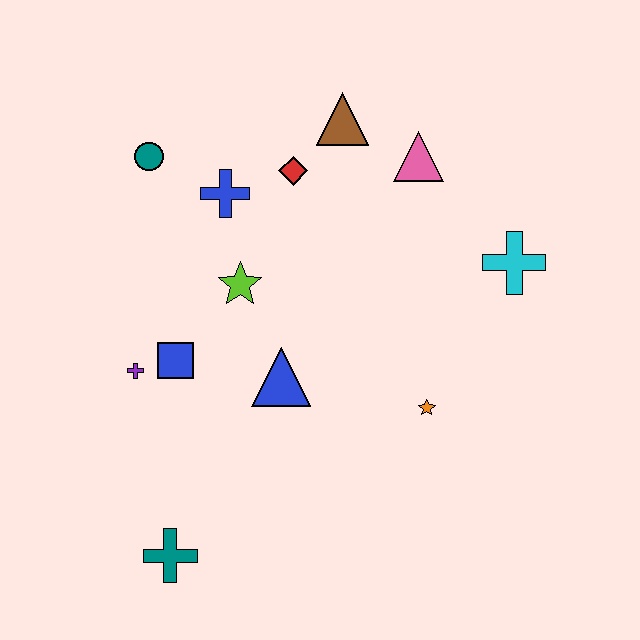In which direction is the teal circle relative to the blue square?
The teal circle is above the blue square.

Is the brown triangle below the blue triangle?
No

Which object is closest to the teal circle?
The blue cross is closest to the teal circle.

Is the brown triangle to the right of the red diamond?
Yes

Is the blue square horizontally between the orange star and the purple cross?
Yes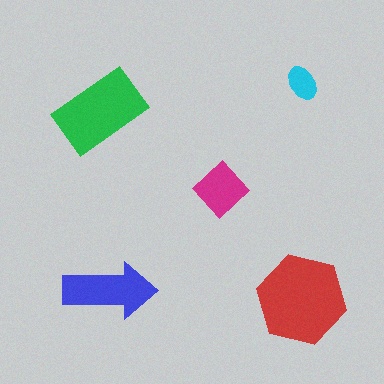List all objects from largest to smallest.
The red hexagon, the green rectangle, the blue arrow, the magenta diamond, the cyan ellipse.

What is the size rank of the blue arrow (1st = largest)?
3rd.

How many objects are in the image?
There are 5 objects in the image.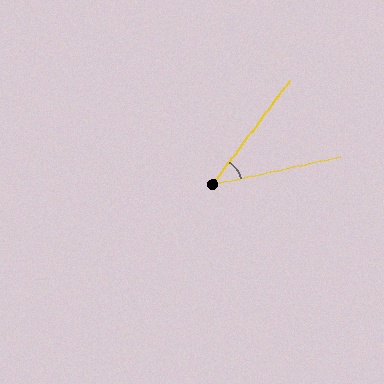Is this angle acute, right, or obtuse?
It is acute.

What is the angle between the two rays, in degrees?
Approximately 41 degrees.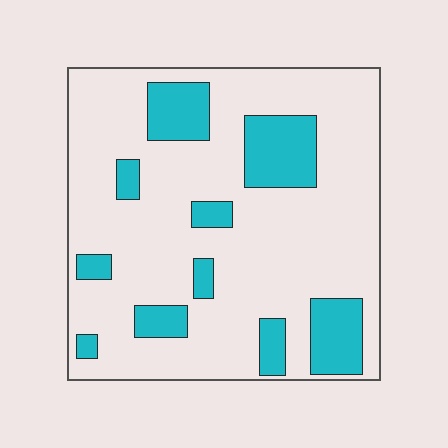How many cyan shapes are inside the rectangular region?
10.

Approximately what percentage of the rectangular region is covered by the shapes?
Approximately 20%.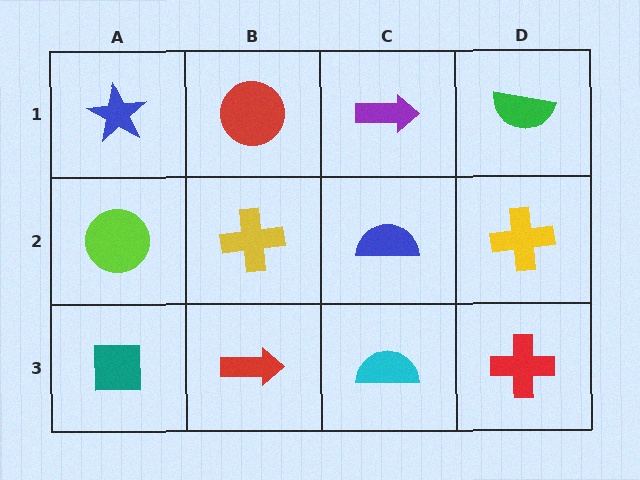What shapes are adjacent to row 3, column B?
A yellow cross (row 2, column B), a teal square (row 3, column A), a cyan semicircle (row 3, column C).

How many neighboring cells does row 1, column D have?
2.